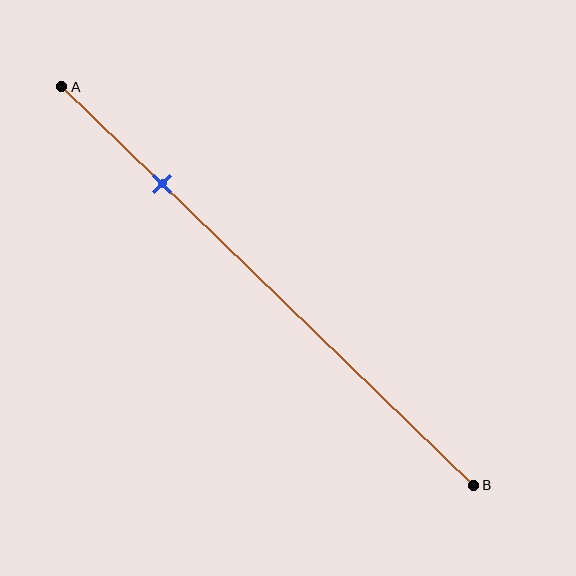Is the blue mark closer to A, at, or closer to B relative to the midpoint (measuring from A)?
The blue mark is closer to point A than the midpoint of segment AB.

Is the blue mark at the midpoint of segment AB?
No, the mark is at about 25% from A, not at the 50% midpoint.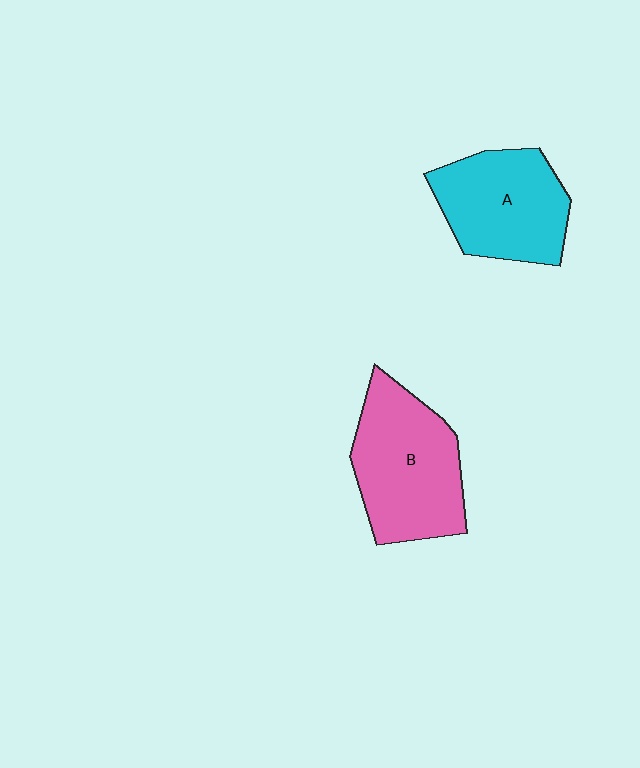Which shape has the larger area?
Shape B (pink).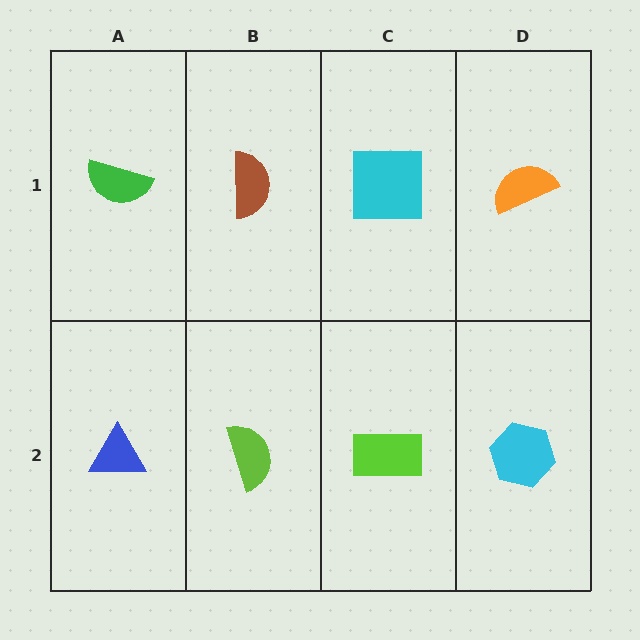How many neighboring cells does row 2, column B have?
3.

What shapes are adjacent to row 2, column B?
A brown semicircle (row 1, column B), a blue triangle (row 2, column A), a lime rectangle (row 2, column C).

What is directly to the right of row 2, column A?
A lime semicircle.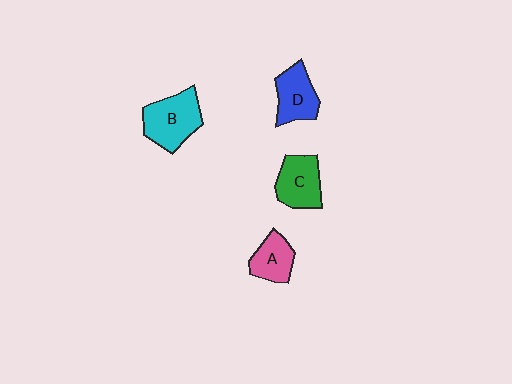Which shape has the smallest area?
Shape A (pink).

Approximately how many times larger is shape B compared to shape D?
Approximately 1.3 times.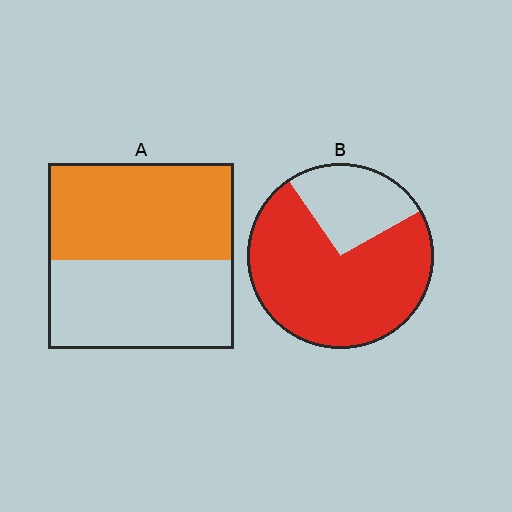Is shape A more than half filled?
Roughly half.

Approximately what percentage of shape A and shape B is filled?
A is approximately 50% and B is approximately 75%.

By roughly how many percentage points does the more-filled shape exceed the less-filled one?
By roughly 20 percentage points (B over A).